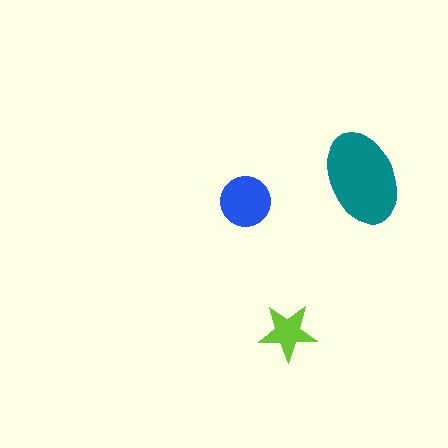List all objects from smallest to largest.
The lime star, the blue circle, the teal ellipse.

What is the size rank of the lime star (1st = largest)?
3rd.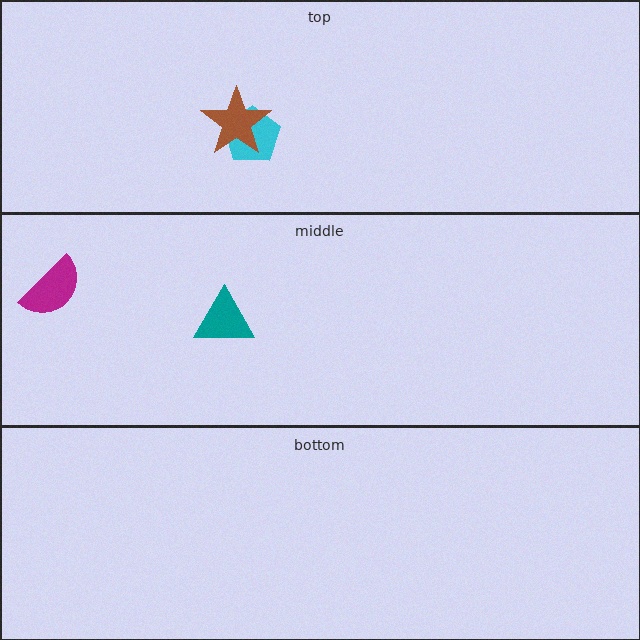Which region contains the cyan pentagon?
The top region.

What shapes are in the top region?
The cyan pentagon, the brown star.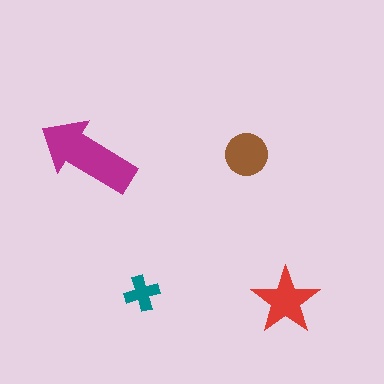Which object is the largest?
The magenta arrow.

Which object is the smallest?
The teal cross.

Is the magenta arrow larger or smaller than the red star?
Larger.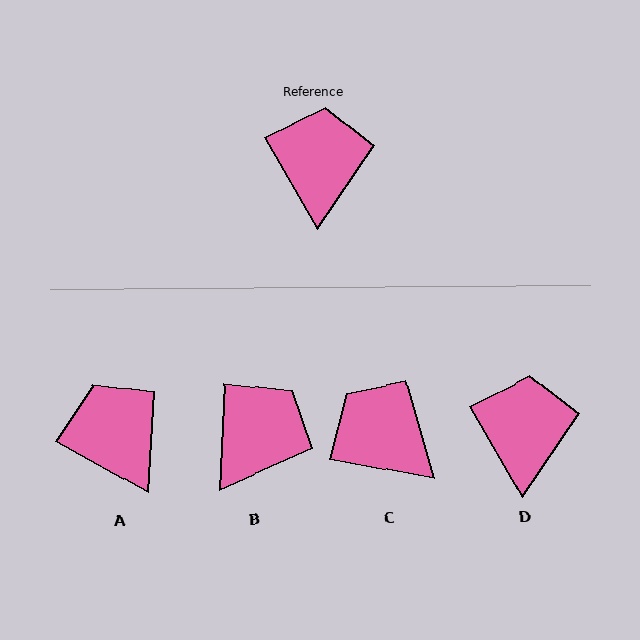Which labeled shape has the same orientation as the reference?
D.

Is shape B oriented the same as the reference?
No, it is off by about 32 degrees.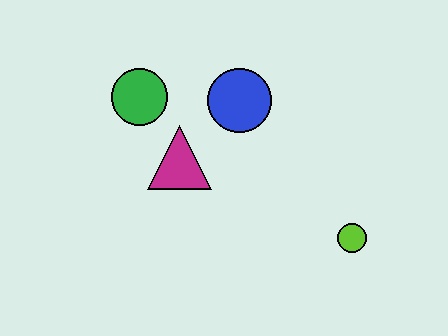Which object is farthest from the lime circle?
The green circle is farthest from the lime circle.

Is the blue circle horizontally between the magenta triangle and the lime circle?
Yes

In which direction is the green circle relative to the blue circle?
The green circle is to the left of the blue circle.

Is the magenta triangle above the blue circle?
No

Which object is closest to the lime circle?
The blue circle is closest to the lime circle.